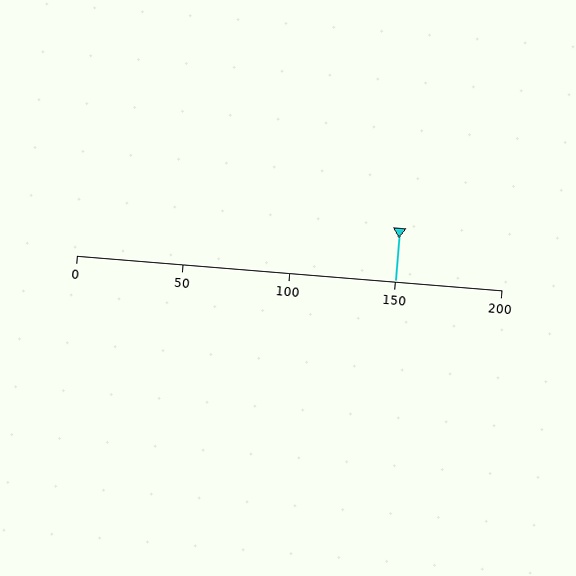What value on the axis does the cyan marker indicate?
The marker indicates approximately 150.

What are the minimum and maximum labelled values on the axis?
The axis runs from 0 to 200.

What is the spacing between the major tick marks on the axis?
The major ticks are spaced 50 apart.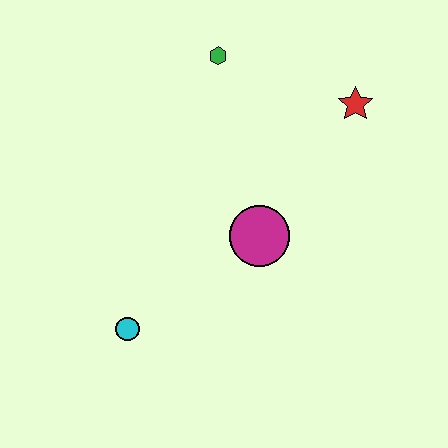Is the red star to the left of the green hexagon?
No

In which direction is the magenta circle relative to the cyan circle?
The magenta circle is to the right of the cyan circle.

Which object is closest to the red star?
The green hexagon is closest to the red star.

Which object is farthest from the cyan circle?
The red star is farthest from the cyan circle.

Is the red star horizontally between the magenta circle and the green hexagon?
No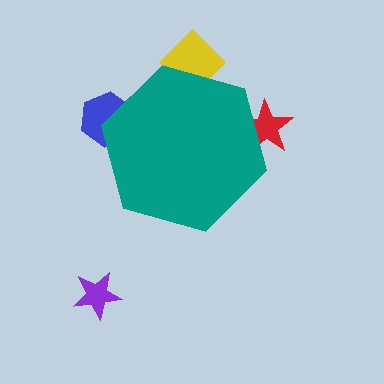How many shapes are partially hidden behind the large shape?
3 shapes are partially hidden.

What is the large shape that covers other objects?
A teal hexagon.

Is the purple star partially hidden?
No, the purple star is fully visible.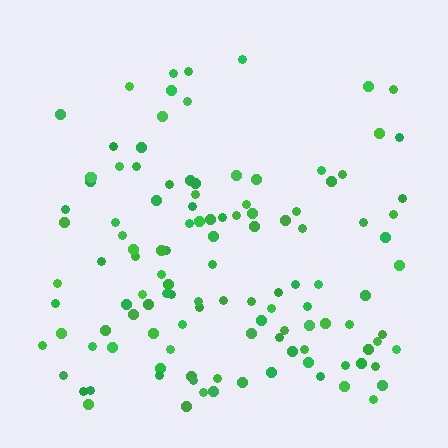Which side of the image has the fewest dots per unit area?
The top.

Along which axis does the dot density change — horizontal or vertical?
Vertical.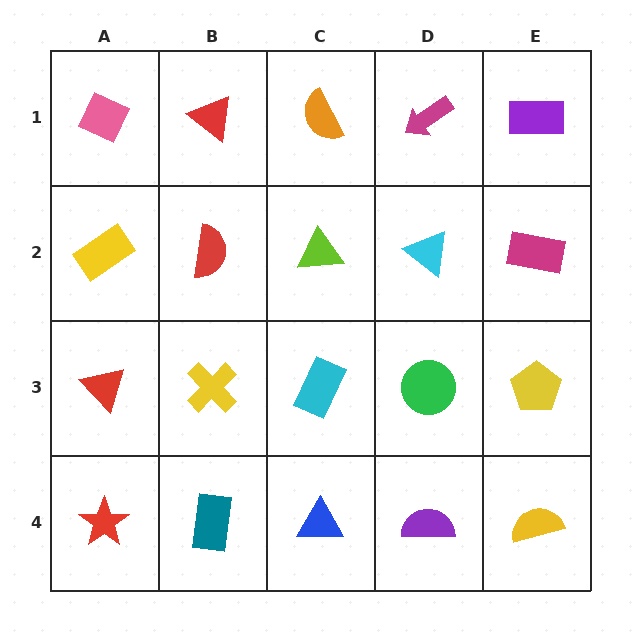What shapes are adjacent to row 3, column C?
A lime triangle (row 2, column C), a blue triangle (row 4, column C), a yellow cross (row 3, column B), a green circle (row 3, column D).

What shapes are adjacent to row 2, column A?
A pink diamond (row 1, column A), a red triangle (row 3, column A), a red semicircle (row 2, column B).